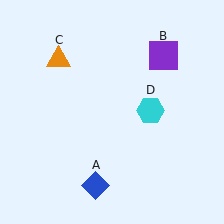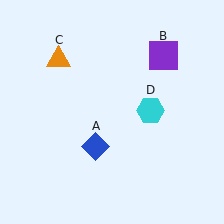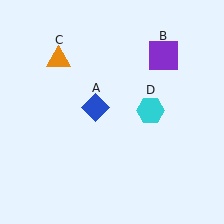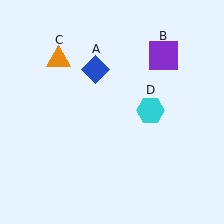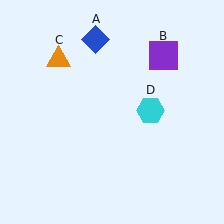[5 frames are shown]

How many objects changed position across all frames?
1 object changed position: blue diamond (object A).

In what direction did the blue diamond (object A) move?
The blue diamond (object A) moved up.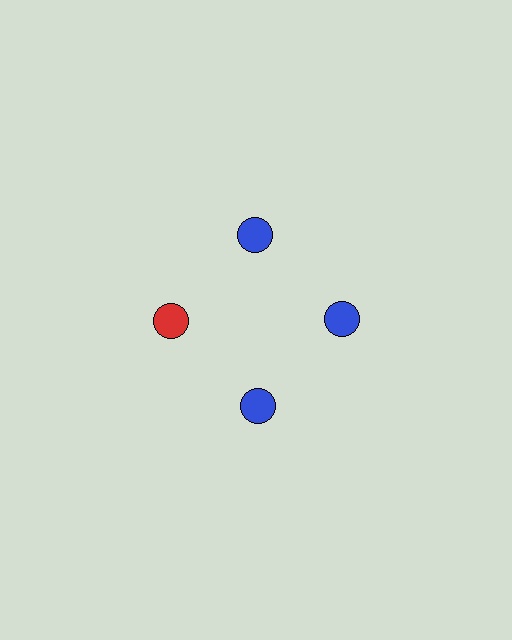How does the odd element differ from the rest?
It has a different color: red instead of blue.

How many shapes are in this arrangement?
There are 4 shapes arranged in a ring pattern.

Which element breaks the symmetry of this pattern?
The red circle at roughly the 9 o'clock position breaks the symmetry. All other shapes are blue circles.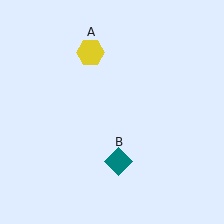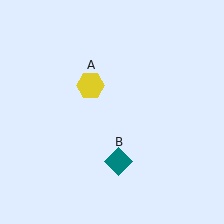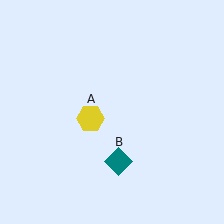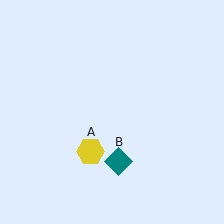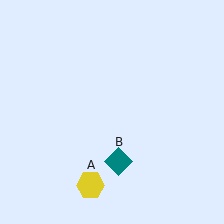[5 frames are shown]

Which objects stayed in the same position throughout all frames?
Teal diamond (object B) remained stationary.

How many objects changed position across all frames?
1 object changed position: yellow hexagon (object A).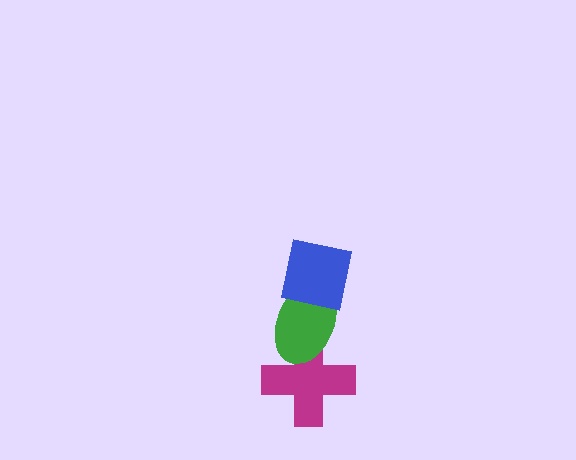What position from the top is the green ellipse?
The green ellipse is 2nd from the top.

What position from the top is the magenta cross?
The magenta cross is 3rd from the top.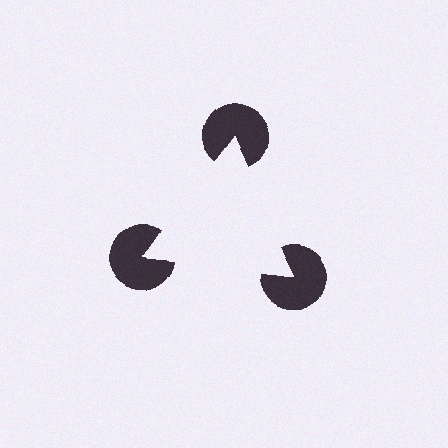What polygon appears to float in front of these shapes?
An illusory triangle — its edges are inferred from the aligned wedge cuts in the pac-man discs, not physically drawn.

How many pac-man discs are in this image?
There are 3 — one at each vertex of the illusory triangle.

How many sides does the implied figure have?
3 sides.